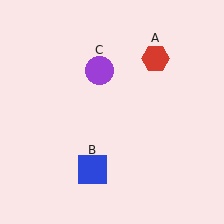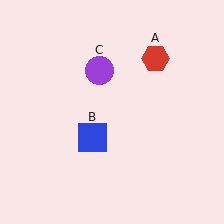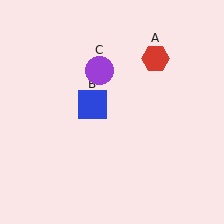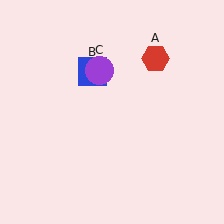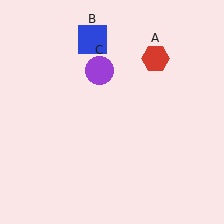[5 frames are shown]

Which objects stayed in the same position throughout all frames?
Red hexagon (object A) and purple circle (object C) remained stationary.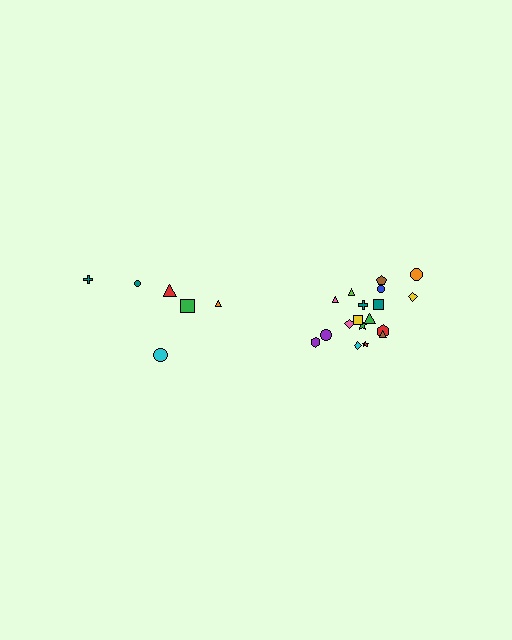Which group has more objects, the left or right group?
The right group.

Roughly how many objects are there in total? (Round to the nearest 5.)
Roughly 25 objects in total.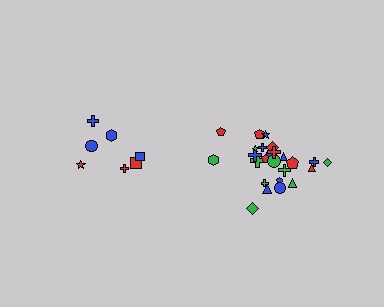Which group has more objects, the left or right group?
The right group.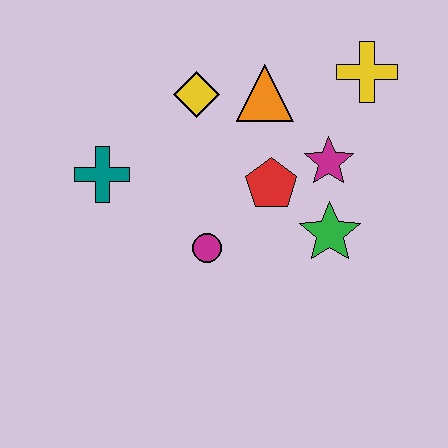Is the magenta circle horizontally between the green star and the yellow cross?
No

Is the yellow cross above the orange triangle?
Yes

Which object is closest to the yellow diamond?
The orange triangle is closest to the yellow diamond.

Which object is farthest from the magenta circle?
The yellow cross is farthest from the magenta circle.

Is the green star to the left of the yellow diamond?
No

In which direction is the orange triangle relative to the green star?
The orange triangle is above the green star.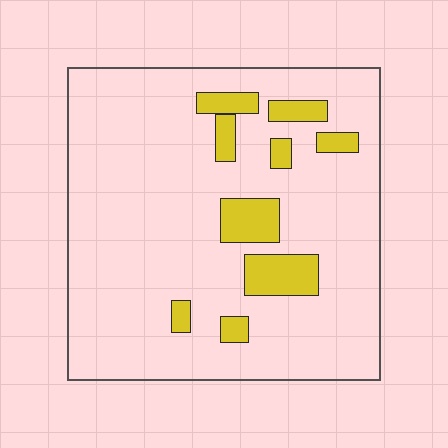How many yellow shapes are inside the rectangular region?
9.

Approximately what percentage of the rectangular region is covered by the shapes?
Approximately 15%.